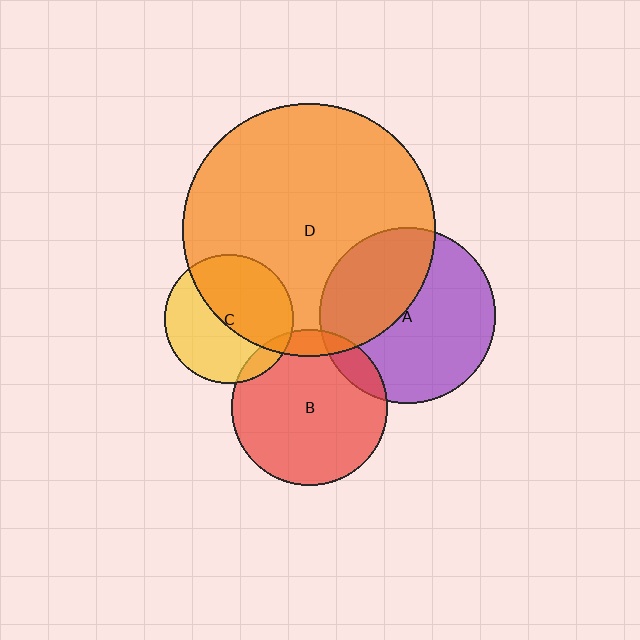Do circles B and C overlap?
Yes.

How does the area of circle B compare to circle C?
Approximately 1.5 times.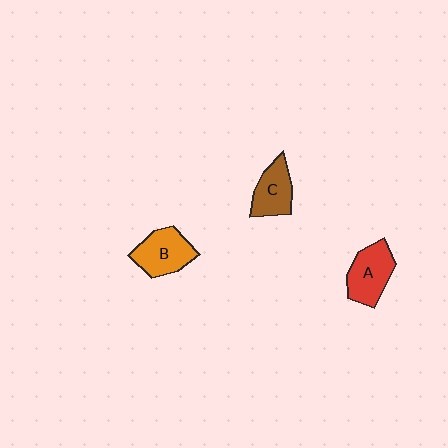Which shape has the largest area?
Shape A (red).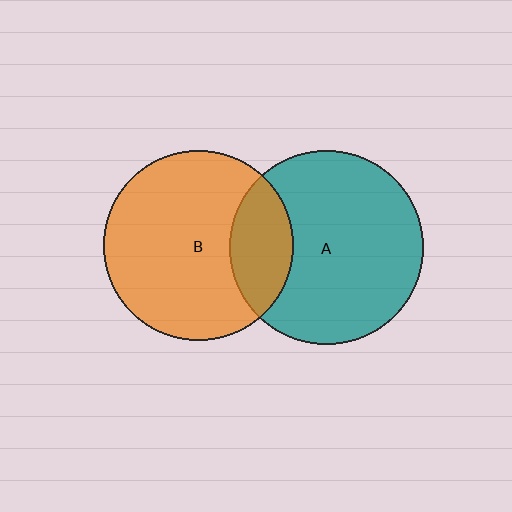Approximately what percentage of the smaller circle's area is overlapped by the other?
Approximately 20%.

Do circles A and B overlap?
Yes.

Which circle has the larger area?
Circle A (teal).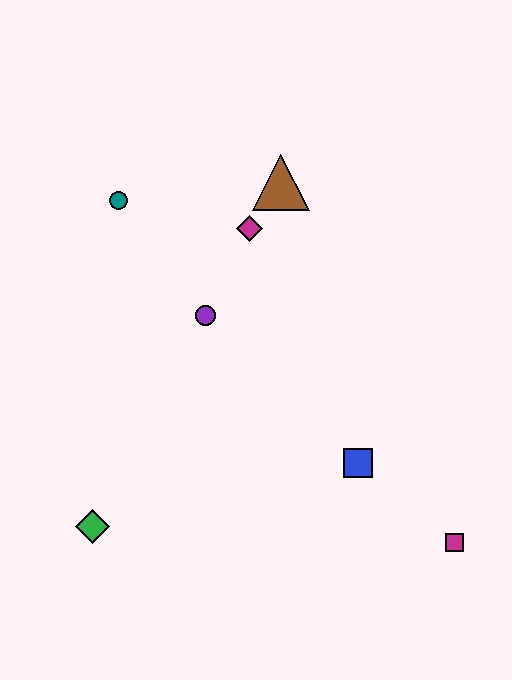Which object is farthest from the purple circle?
The magenta square is farthest from the purple circle.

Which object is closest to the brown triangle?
The magenta diamond is closest to the brown triangle.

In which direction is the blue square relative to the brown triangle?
The blue square is below the brown triangle.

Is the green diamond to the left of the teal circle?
Yes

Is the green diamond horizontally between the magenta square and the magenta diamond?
No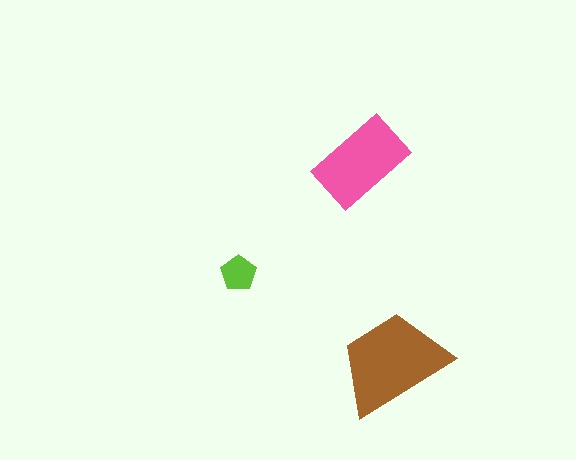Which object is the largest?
The brown trapezoid.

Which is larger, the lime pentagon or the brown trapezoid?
The brown trapezoid.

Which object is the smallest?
The lime pentagon.